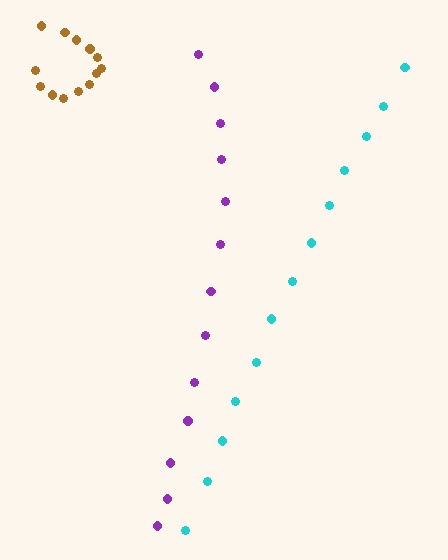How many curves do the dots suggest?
There are 3 distinct paths.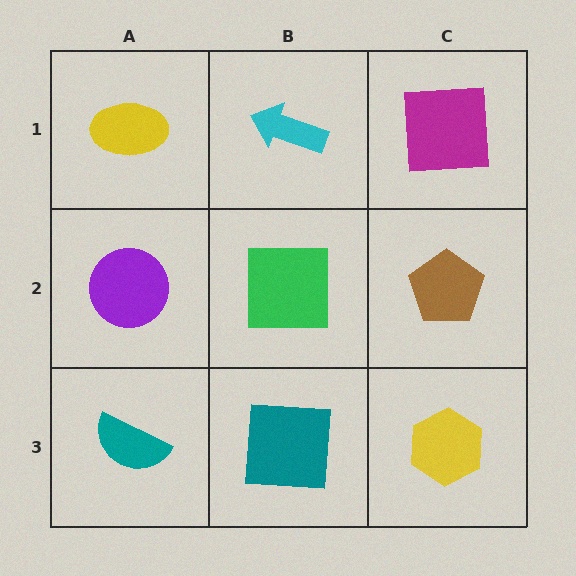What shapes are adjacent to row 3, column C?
A brown pentagon (row 2, column C), a teal square (row 3, column B).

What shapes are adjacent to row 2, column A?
A yellow ellipse (row 1, column A), a teal semicircle (row 3, column A), a green square (row 2, column B).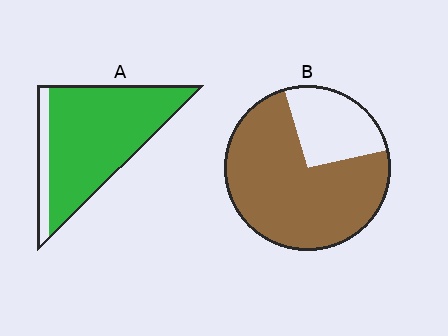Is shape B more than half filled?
Yes.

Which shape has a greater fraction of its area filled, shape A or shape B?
Shape A.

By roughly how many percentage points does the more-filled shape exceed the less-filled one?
By roughly 10 percentage points (A over B).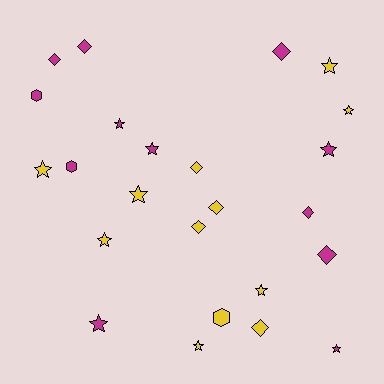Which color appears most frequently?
Magenta, with 12 objects.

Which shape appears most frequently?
Star, with 12 objects.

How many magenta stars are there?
There are 5 magenta stars.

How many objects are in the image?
There are 24 objects.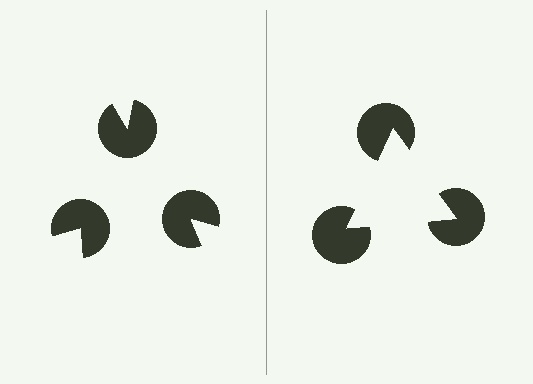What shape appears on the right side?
An illusory triangle.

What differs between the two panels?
The pac-man discs are positioned identically on both sides; only the wedge orientations differ. On the right they align to a triangle; on the left they are misaligned.